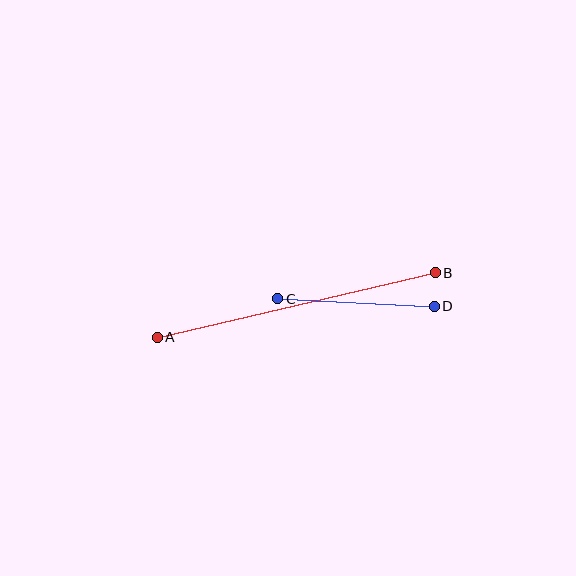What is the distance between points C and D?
The distance is approximately 157 pixels.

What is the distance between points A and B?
The distance is approximately 285 pixels.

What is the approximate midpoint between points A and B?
The midpoint is at approximately (296, 305) pixels.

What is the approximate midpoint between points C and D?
The midpoint is at approximately (356, 303) pixels.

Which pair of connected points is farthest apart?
Points A and B are farthest apart.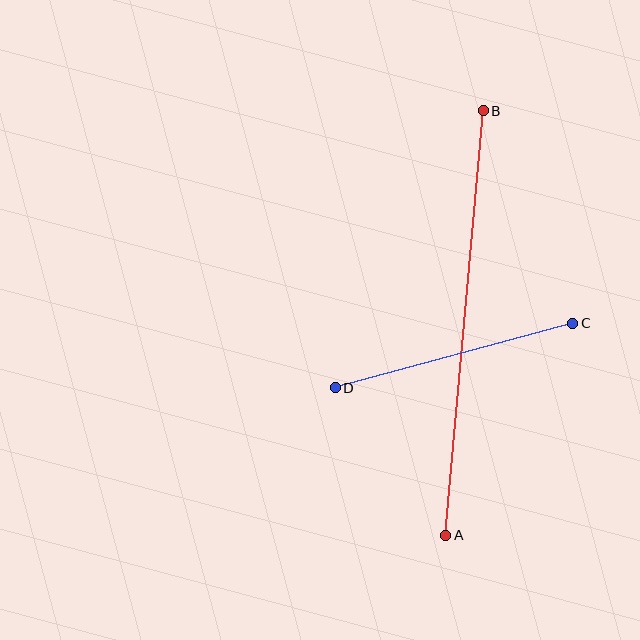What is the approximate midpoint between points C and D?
The midpoint is at approximately (454, 356) pixels.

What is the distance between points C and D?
The distance is approximately 246 pixels.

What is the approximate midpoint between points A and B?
The midpoint is at approximately (464, 323) pixels.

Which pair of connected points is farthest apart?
Points A and B are farthest apart.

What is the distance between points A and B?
The distance is approximately 426 pixels.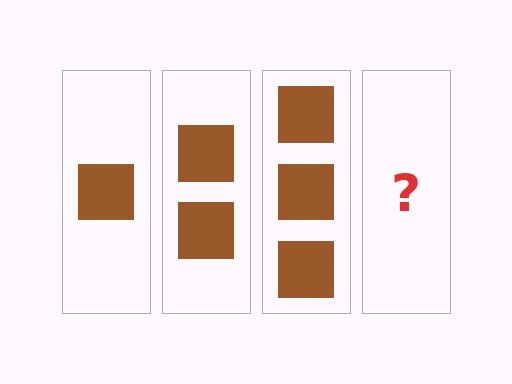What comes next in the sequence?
The next element should be 4 squares.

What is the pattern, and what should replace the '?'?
The pattern is that each step adds one more square. The '?' should be 4 squares.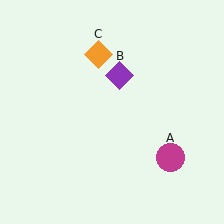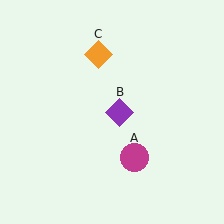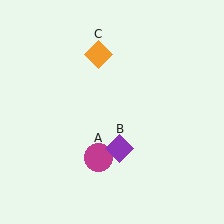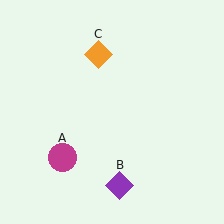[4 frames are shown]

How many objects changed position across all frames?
2 objects changed position: magenta circle (object A), purple diamond (object B).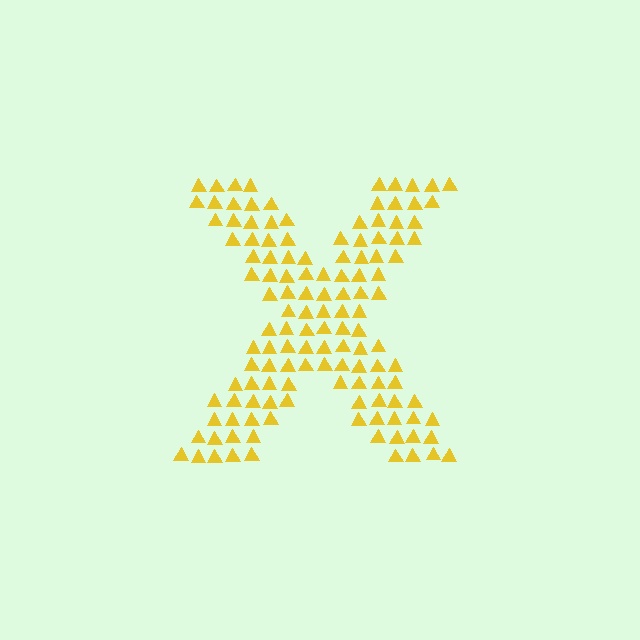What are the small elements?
The small elements are triangles.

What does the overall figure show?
The overall figure shows the letter X.